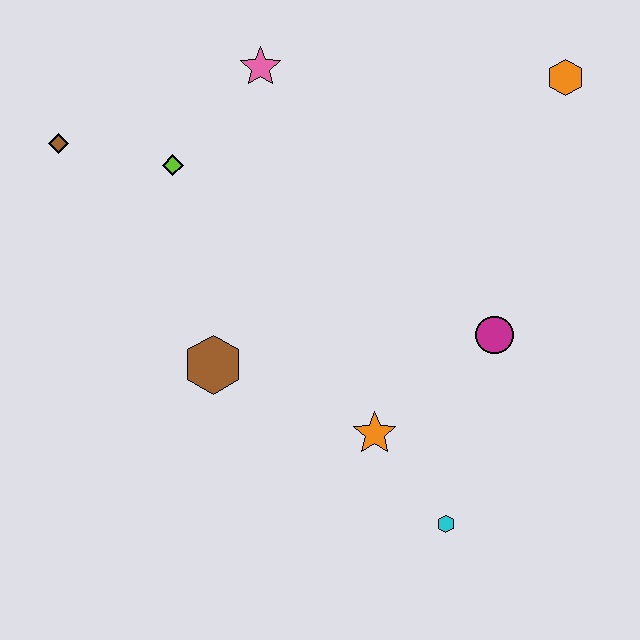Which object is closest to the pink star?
The lime diamond is closest to the pink star.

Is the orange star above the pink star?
No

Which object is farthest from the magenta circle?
The brown diamond is farthest from the magenta circle.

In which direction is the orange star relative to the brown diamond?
The orange star is to the right of the brown diamond.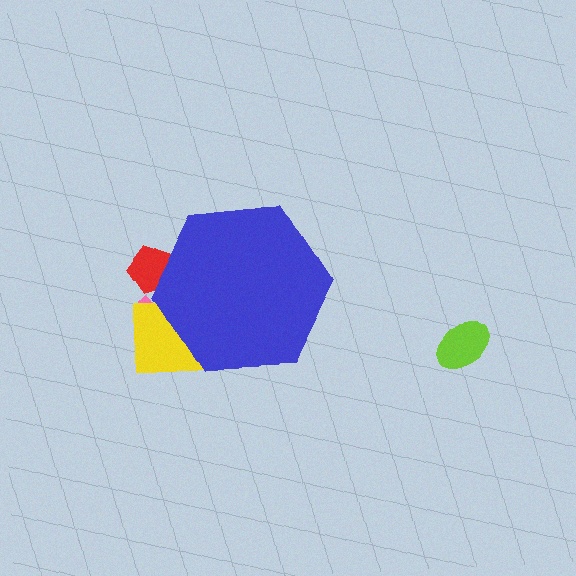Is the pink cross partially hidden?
Yes, the pink cross is partially hidden behind the blue hexagon.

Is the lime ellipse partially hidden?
No, the lime ellipse is fully visible.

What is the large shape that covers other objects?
A blue hexagon.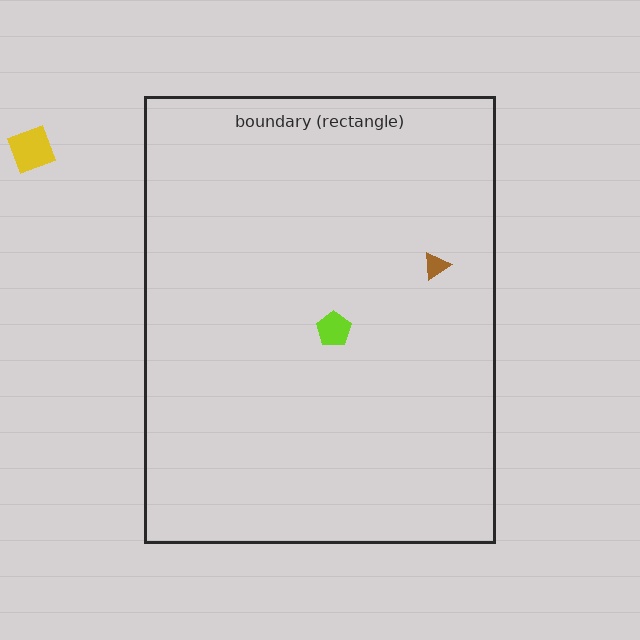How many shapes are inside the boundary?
2 inside, 1 outside.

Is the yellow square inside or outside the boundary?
Outside.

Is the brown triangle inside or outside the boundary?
Inside.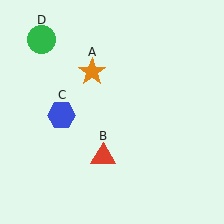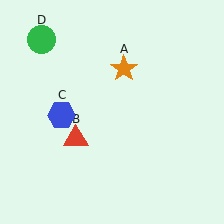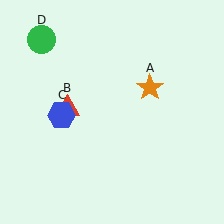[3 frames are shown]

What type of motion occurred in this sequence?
The orange star (object A), red triangle (object B) rotated clockwise around the center of the scene.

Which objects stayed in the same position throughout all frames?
Blue hexagon (object C) and green circle (object D) remained stationary.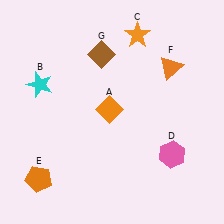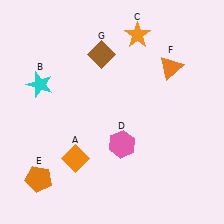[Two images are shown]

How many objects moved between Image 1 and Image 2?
2 objects moved between the two images.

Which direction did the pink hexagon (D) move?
The pink hexagon (D) moved left.